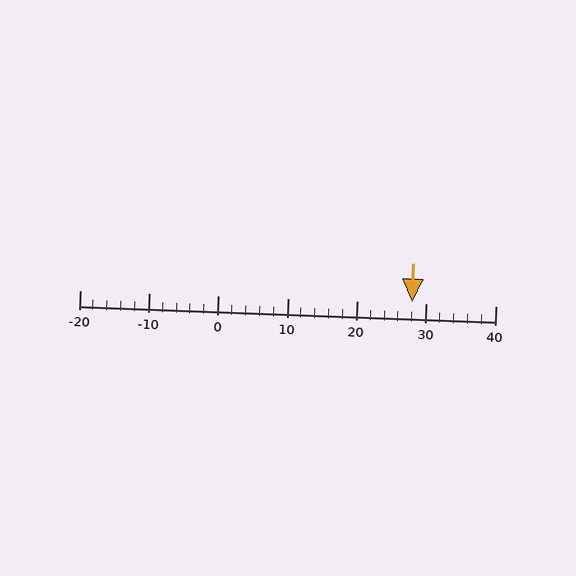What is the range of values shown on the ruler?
The ruler shows values from -20 to 40.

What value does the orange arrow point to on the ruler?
The orange arrow points to approximately 28.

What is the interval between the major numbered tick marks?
The major tick marks are spaced 10 units apart.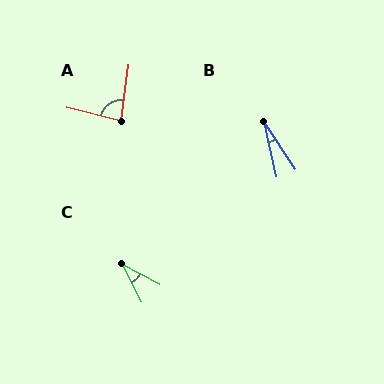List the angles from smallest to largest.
B (20°), C (35°), A (83°).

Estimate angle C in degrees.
Approximately 35 degrees.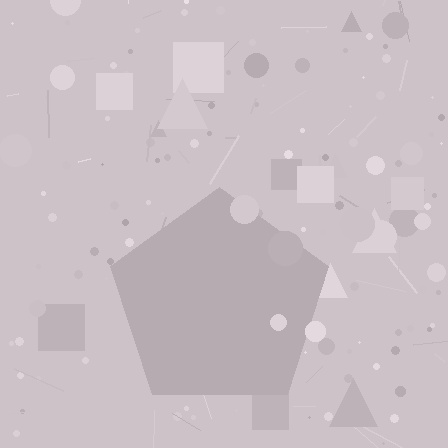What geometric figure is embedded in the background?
A pentagon is embedded in the background.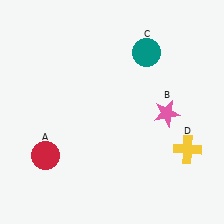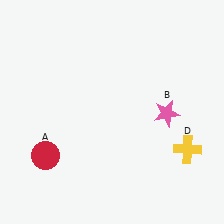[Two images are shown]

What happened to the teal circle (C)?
The teal circle (C) was removed in Image 2. It was in the top-right area of Image 1.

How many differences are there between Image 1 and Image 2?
There is 1 difference between the two images.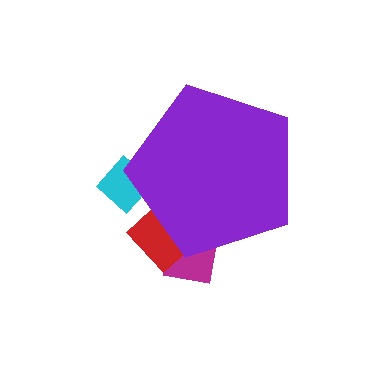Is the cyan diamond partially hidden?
Yes, the cyan diamond is partially hidden behind the purple pentagon.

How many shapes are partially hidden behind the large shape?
3 shapes are partially hidden.